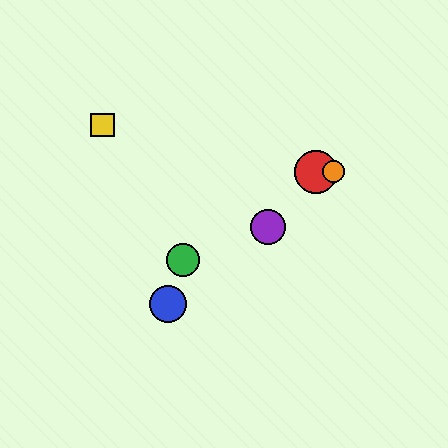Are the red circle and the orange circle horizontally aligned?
Yes, both are at y≈172.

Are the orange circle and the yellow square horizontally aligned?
No, the orange circle is at y≈172 and the yellow square is at y≈125.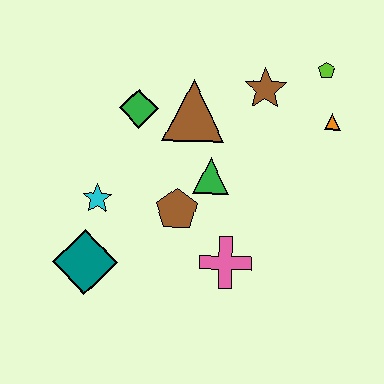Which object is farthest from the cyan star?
The lime pentagon is farthest from the cyan star.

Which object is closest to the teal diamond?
The cyan star is closest to the teal diamond.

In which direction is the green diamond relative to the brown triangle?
The green diamond is to the left of the brown triangle.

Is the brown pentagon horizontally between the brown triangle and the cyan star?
Yes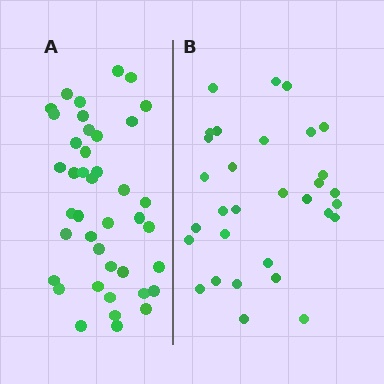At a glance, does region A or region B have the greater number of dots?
Region A (the left region) has more dots.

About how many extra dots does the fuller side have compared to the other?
Region A has roughly 10 or so more dots than region B.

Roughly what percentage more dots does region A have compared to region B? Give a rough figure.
About 30% more.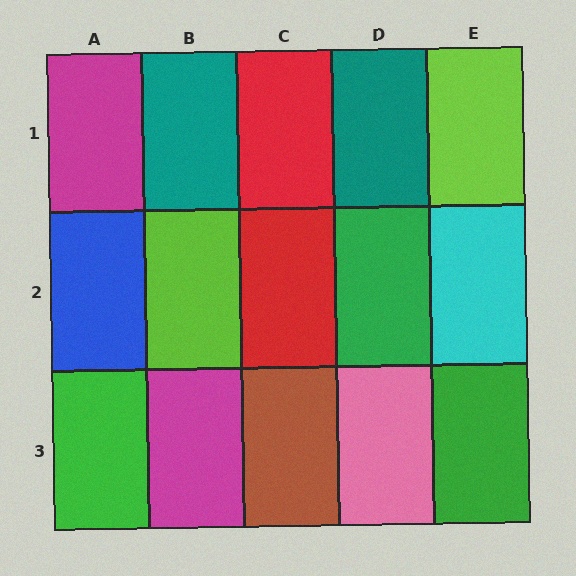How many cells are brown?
1 cell is brown.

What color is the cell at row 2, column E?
Cyan.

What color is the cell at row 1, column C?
Red.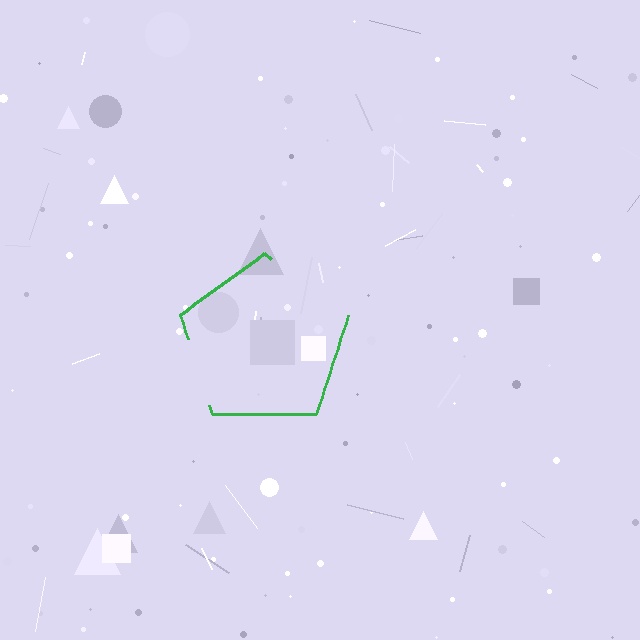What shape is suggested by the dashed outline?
The dashed outline suggests a pentagon.